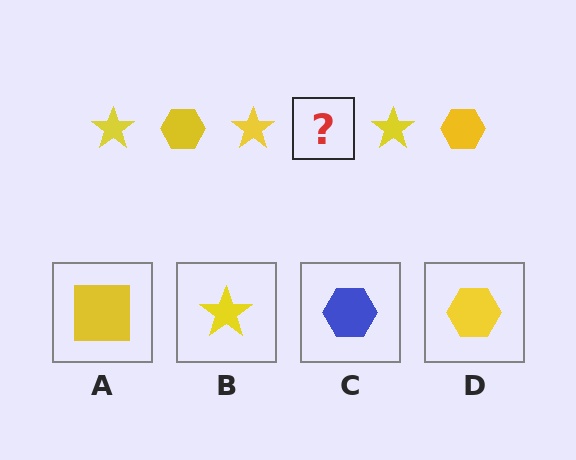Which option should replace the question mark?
Option D.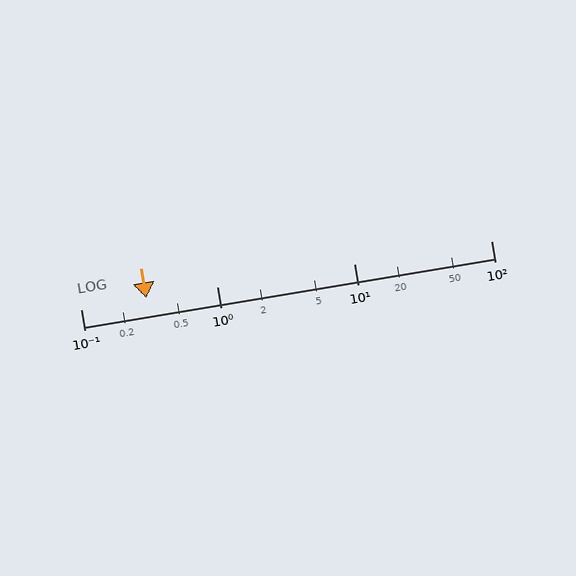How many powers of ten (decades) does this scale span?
The scale spans 3 decades, from 0.1 to 100.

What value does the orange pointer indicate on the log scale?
The pointer indicates approximately 0.3.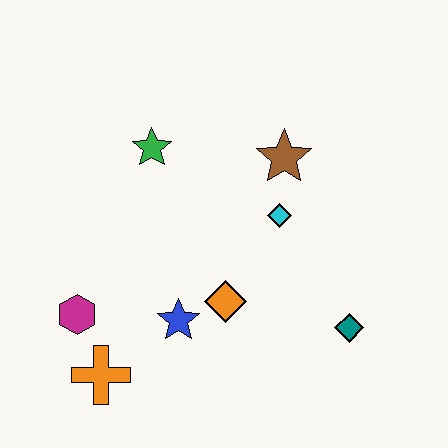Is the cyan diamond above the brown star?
No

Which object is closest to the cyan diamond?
The brown star is closest to the cyan diamond.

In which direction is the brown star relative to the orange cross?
The brown star is above the orange cross.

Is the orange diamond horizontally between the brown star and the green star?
Yes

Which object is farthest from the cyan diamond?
The orange cross is farthest from the cyan diamond.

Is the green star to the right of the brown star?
No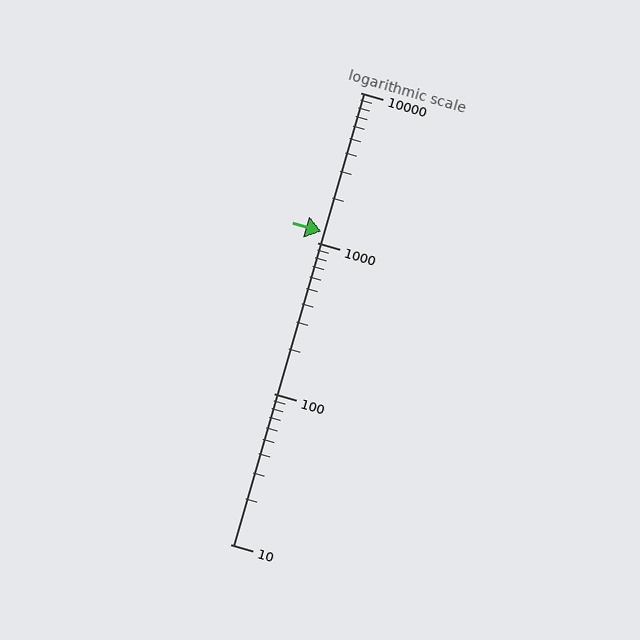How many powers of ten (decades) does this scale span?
The scale spans 3 decades, from 10 to 10000.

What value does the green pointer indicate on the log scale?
The pointer indicates approximately 1200.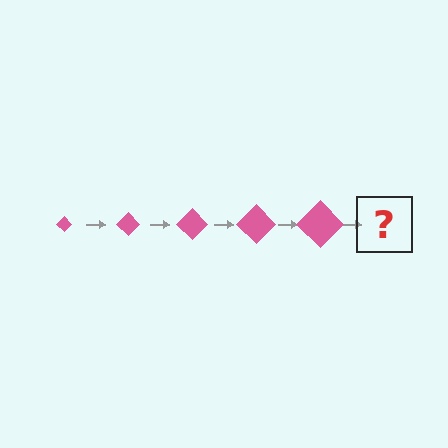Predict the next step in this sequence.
The next step is a pink diamond, larger than the previous one.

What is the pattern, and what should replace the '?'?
The pattern is that the diamond gets progressively larger each step. The '?' should be a pink diamond, larger than the previous one.